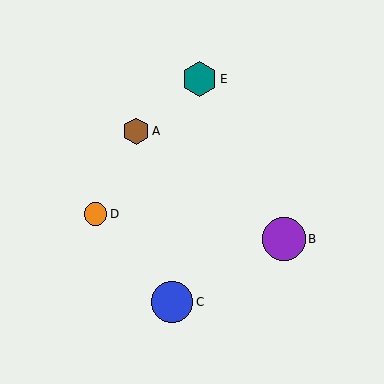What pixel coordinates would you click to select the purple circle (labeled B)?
Click at (284, 239) to select the purple circle B.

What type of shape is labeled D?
Shape D is an orange circle.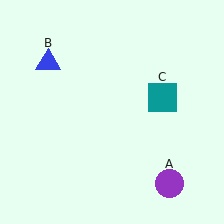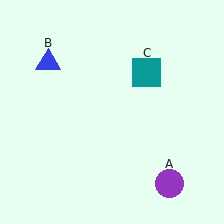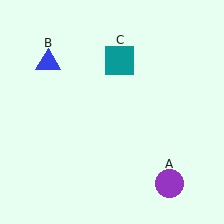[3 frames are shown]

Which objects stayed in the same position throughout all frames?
Purple circle (object A) and blue triangle (object B) remained stationary.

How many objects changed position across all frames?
1 object changed position: teal square (object C).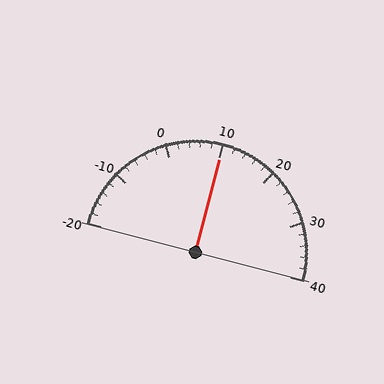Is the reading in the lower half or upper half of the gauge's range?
The reading is in the upper half of the range (-20 to 40).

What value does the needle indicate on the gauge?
The needle indicates approximately 10.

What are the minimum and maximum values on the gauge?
The gauge ranges from -20 to 40.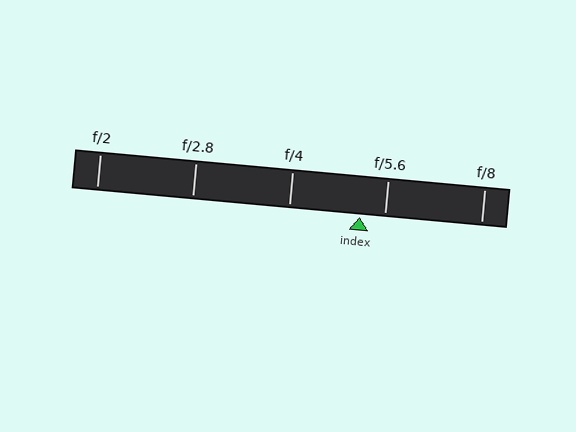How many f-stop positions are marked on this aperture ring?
There are 5 f-stop positions marked.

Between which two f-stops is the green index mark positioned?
The index mark is between f/4 and f/5.6.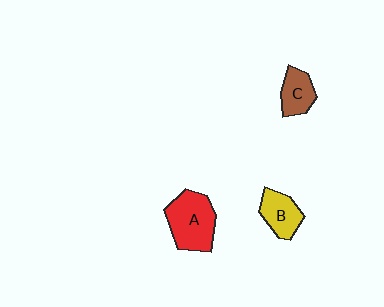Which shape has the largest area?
Shape A (red).